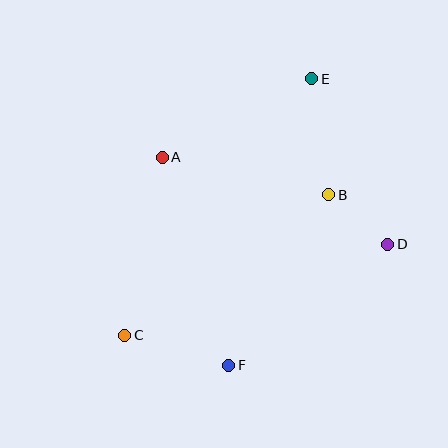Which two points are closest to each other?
Points B and D are closest to each other.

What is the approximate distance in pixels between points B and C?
The distance between B and C is approximately 248 pixels.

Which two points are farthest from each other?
Points C and E are farthest from each other.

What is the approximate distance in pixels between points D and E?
The distance between D and E is approximately 182 pixels.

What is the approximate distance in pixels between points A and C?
The distance between A and C is approximately 182 pixels.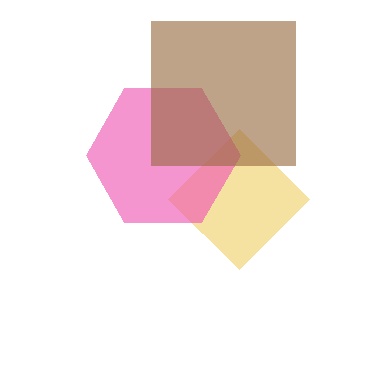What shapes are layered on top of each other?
The layered shapes are: a yellow diamond, a pink hexagon, a brown square.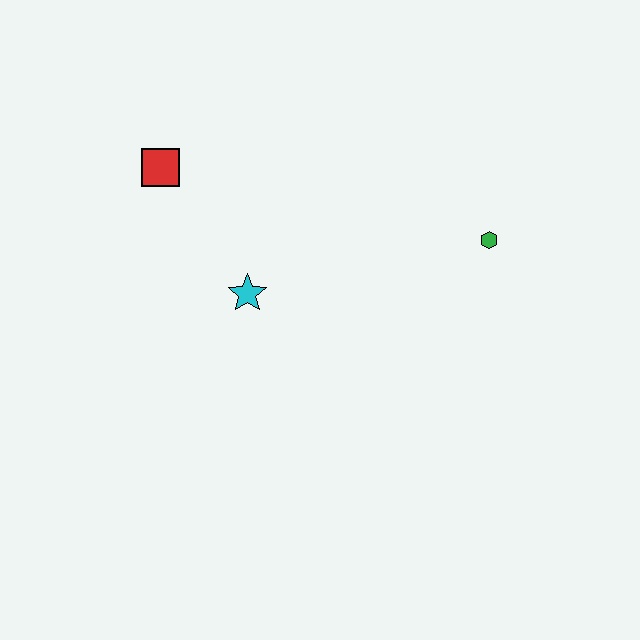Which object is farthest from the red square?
The green hexagon is farthest from the red square.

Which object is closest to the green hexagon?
The cyan star is closest to the green hexagon.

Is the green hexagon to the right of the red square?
Yes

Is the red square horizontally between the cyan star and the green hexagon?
No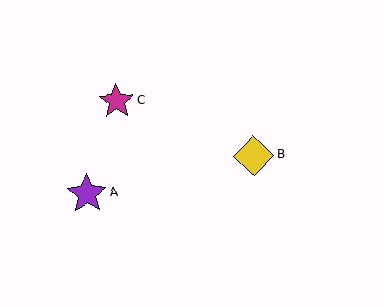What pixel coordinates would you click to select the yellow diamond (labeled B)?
Click at (253, 156) to select the yellow diamond B.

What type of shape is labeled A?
Shape A is a purple star.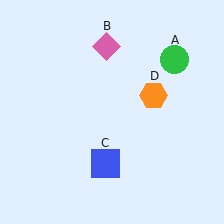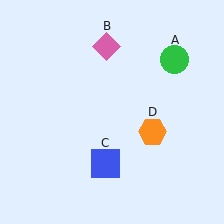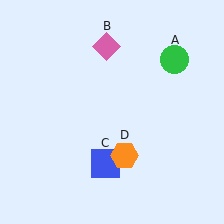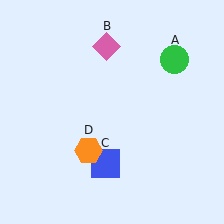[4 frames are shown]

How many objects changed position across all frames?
1 object changed position: orange hexagon (object D).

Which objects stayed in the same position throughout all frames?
Green circle (object A) and pink diamond (object B) and blue square (object C) remained stationary.